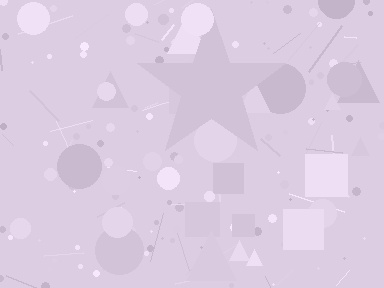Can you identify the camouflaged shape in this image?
The camouflaged shape is a star.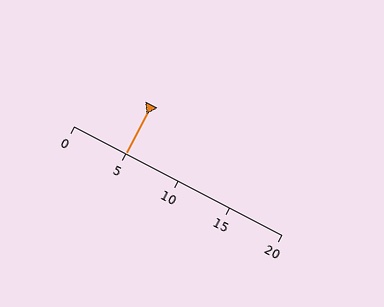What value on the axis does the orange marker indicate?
The marker indicates approximately 5.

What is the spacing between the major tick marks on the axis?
The major ticks are spaced 5 apart.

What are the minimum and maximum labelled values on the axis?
The axis runs from 0 to 20.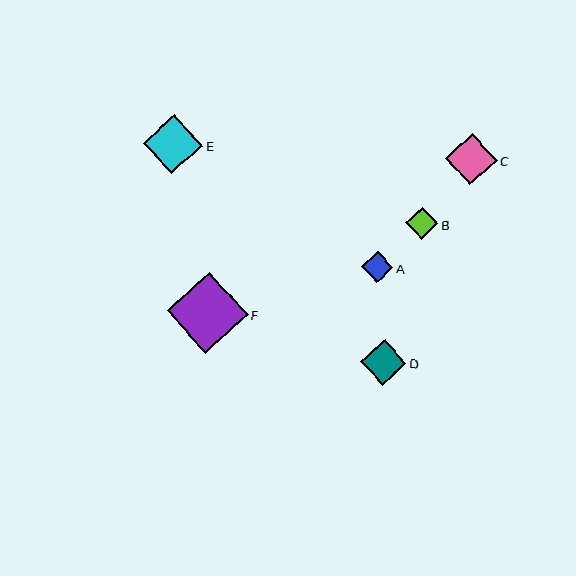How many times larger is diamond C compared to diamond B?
Diamond C is approximately 1.6 times the size of diamond B.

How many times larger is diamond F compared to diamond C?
Diamond F is approximately 1.6 times the size of diamond C.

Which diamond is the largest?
Diamond F is the largest with a size of approximately 81 pixels.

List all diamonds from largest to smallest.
From largest to smallest: F, E, C, D, B, A.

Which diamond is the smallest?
Diamond A is the smallest with a size of approximately 31 pixels.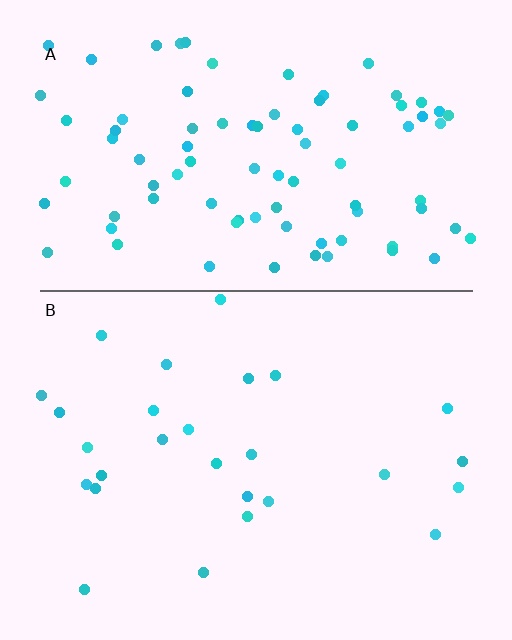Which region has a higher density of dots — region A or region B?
A (the top).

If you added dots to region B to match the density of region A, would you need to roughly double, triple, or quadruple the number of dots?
Approximately triple.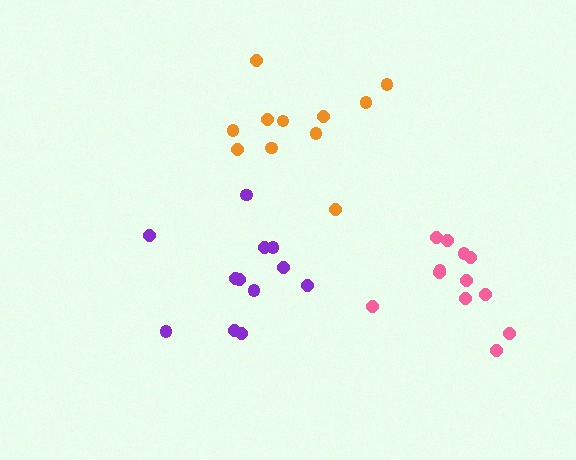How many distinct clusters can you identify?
There are 3 distinct clusters.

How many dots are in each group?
Group 1: 12 dots, Group 2: 12 dots, Group 3: 11 dots (35 total).